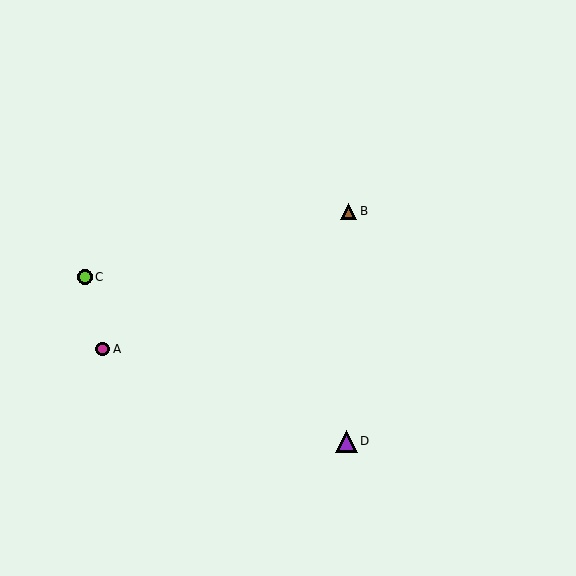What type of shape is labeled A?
Shape A is a magenta circle.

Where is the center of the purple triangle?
The center of the purple triangle is at (347, 441).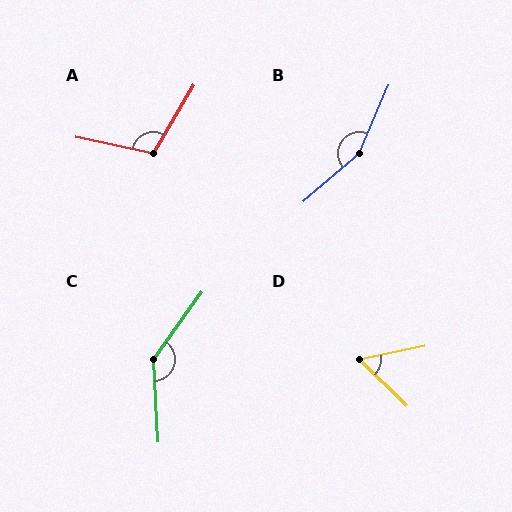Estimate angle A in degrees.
Approximately 109 degrees.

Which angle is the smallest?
D, at approximately 56 degrees.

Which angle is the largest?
B, at approximately 154 degrees.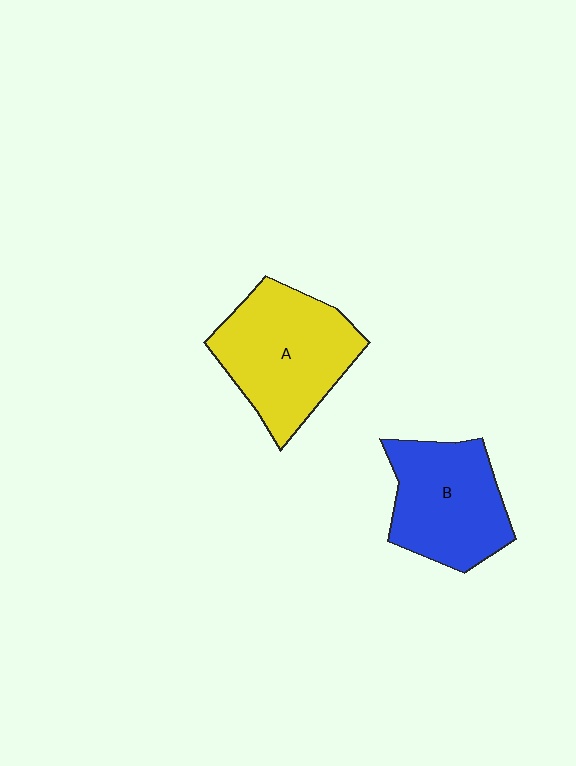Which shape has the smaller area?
Shape B (blue).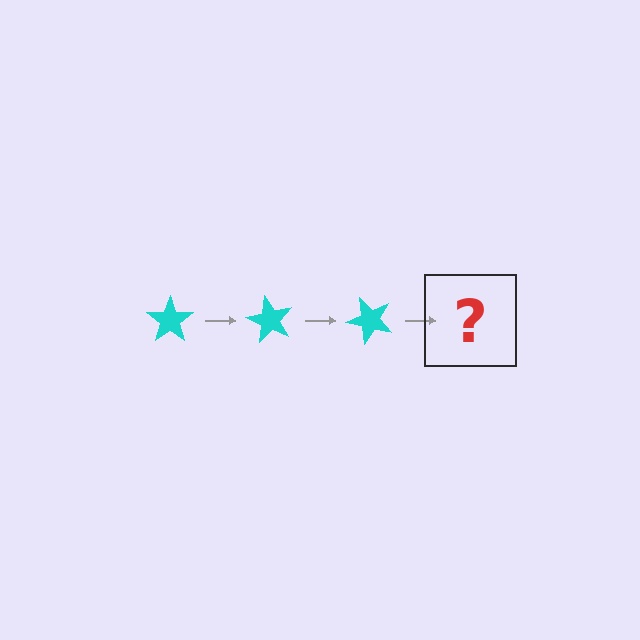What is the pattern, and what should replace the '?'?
The pattern is that the star rotates 60 degrees each step. The '?' should be a cyan star rotated 180 degrees.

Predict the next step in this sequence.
The next step is a cyan star rotated 180 degrees.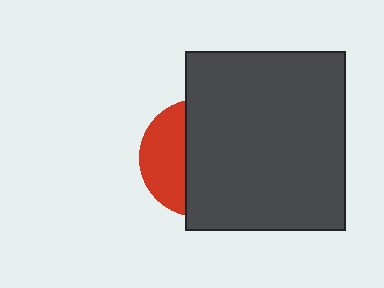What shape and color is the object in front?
The object in front is a dark gray rectangle.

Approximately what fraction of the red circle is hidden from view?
Roughly 64% of the red circle is hidden behind the dark gray rectangle.